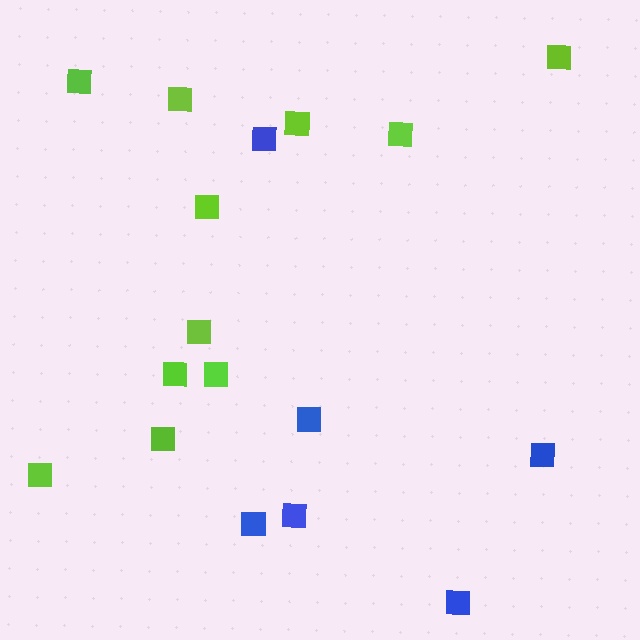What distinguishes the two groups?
There are 2 groups: one group of lime squares (11) and one group of blue squares (6).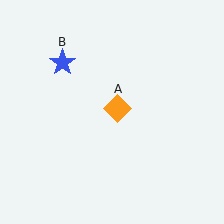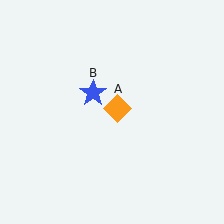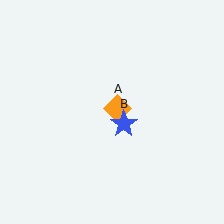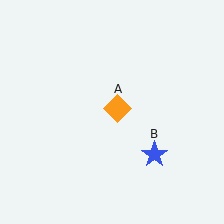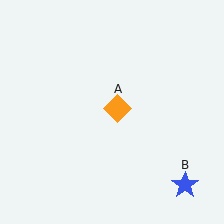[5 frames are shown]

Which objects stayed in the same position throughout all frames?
Orange diamond (object A) remained stationary.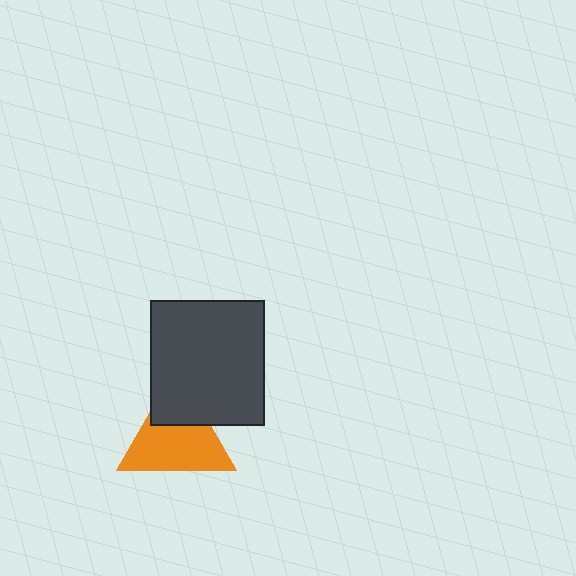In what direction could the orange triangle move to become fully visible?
The orange triangle could move down. That would shift it out from behind the dark gray rectangle entirely.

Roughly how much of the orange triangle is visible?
Most of it is visible (roughly 69%).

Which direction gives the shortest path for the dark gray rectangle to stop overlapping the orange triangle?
Moving up gives the shortest separation.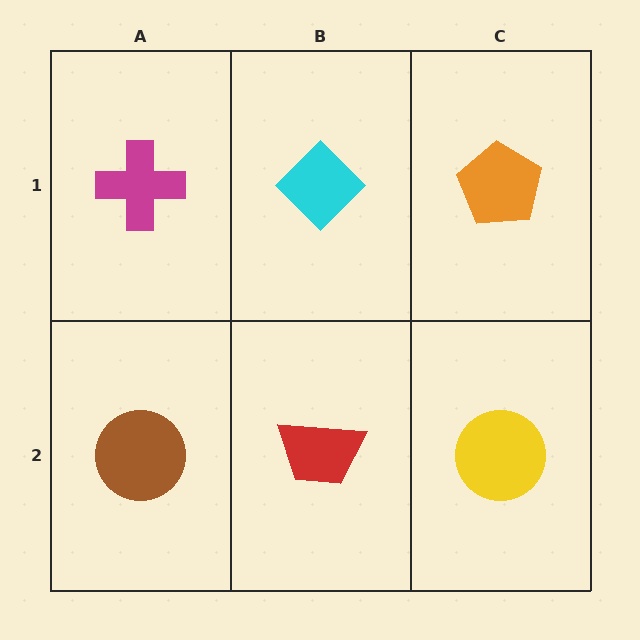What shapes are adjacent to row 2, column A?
A magenta cross (row 1, column A), a red trapezoid (row 2, column B).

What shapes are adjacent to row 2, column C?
An orange pentagon (row 1, column C), a red trapezoid (row 2, column B).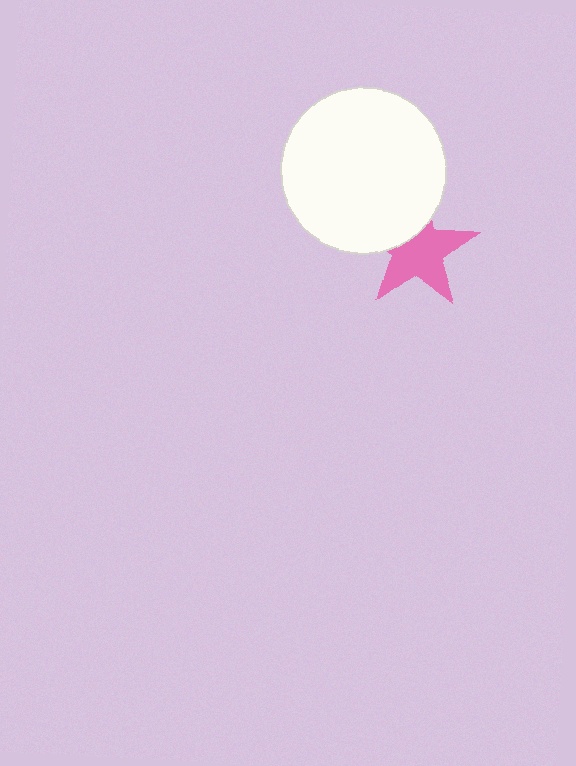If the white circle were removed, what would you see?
You would see the complete pink star.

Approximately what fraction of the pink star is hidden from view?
Roughly 32% of the pink star is hidden behind the white circle.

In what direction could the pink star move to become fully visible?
The pink star could move toward the lower-right. That would shift it out from behind the white circle entirely.